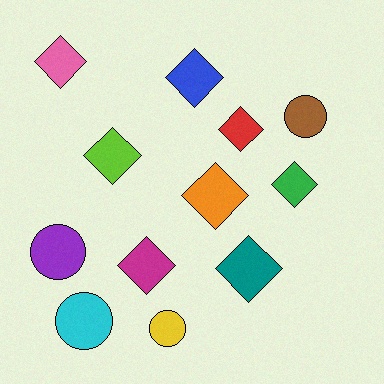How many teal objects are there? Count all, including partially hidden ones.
There is 1 teal object.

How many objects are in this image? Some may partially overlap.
There are 12 objects.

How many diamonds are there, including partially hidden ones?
There are 8 diamonds.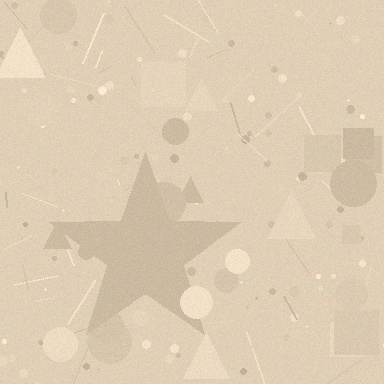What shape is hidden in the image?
A star is hidden in the image.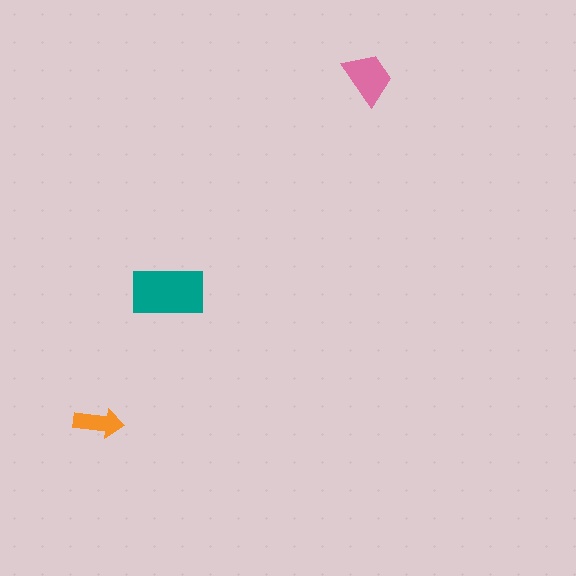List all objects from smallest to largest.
The orange arrow, the pink trapezoid, the teal rectangle.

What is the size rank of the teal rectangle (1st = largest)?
1st.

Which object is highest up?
The pink trapezoid is topmost.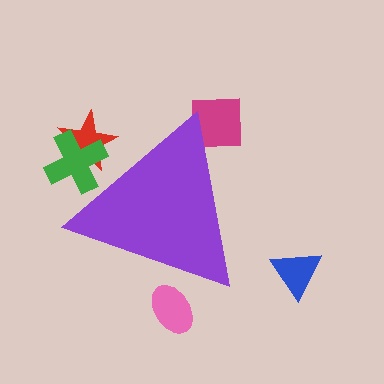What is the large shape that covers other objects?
A purple triangle.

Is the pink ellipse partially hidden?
Yes, the pink ellipse is partially hidden behind the purple triangle.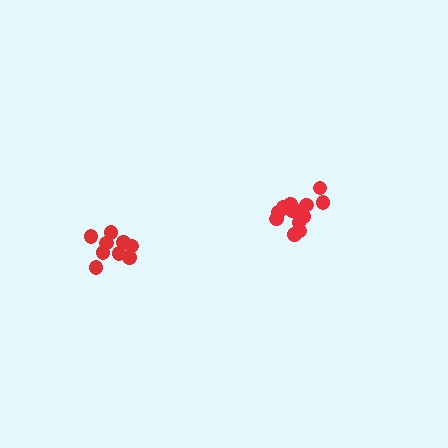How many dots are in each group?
Group 1: 9 dots, Group 2: 15 dots (24 total).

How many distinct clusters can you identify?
There are 2 distinct clusters.